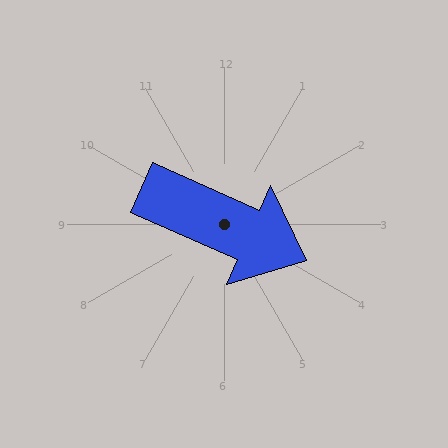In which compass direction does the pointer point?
Southeast.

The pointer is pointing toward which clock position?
Roughly 4 o'clock.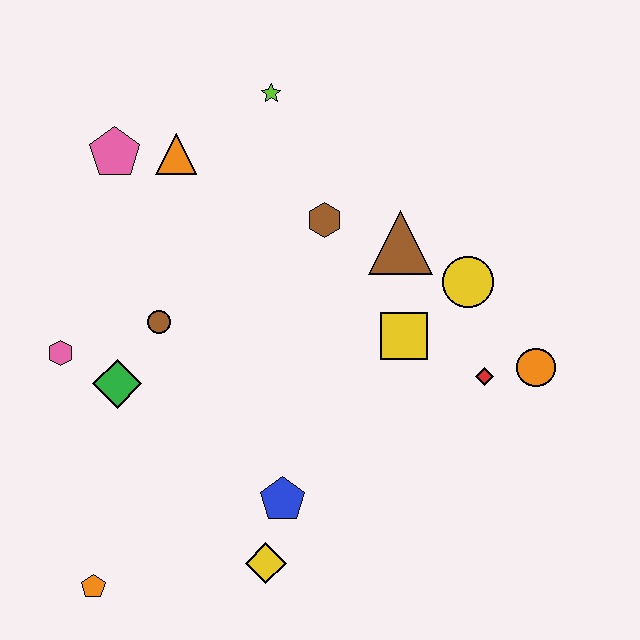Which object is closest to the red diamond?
The orange circle is closest to the red diamond.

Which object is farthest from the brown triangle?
The orange pentagon is farthest from the brown triangle.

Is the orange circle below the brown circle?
Yes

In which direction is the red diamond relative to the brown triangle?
The red diamond is below the brown triangle.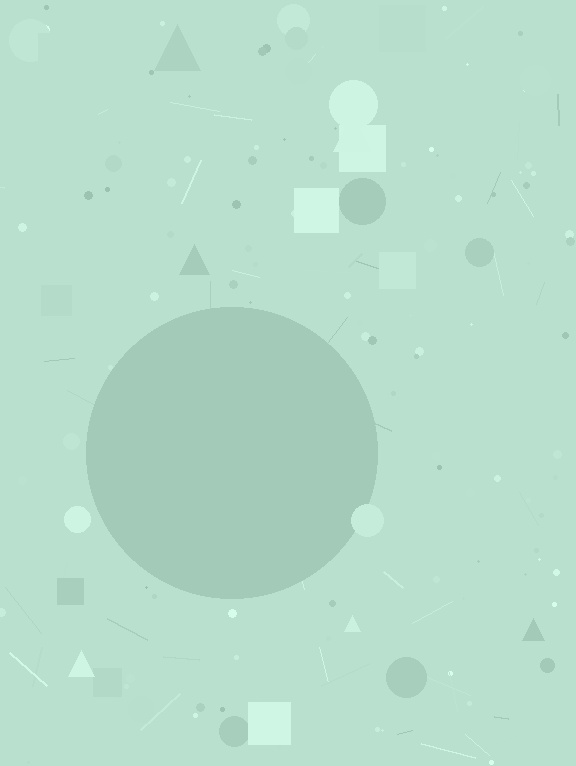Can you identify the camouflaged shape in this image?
The camouflaged shape is a circle.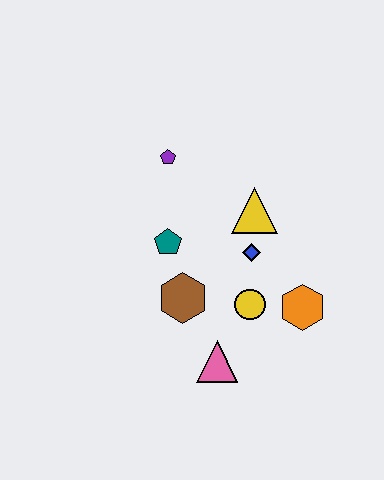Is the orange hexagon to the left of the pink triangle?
No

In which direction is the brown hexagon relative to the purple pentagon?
The brown hexagon is below the purple pentagon.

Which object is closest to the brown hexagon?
The teal pentagon is closest to the brown hexagon.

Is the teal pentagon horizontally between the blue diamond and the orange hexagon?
No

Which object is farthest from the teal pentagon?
The orange hexagon is farthest from the teal pentagon.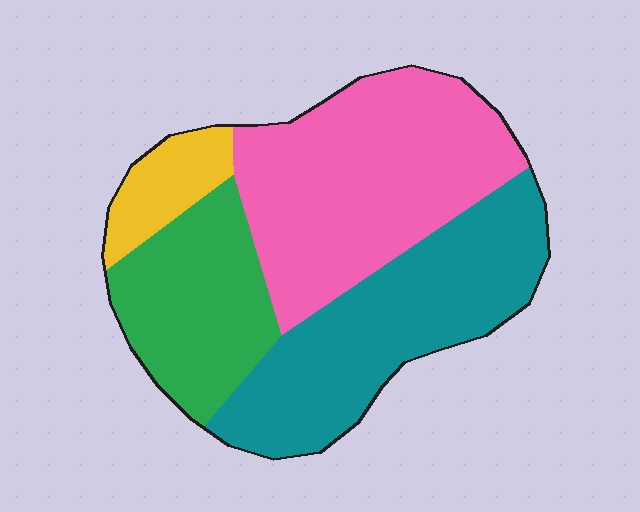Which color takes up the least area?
Yellow, at roughly 10%.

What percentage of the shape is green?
Green takes up about one fifth (1/5) of the shape.